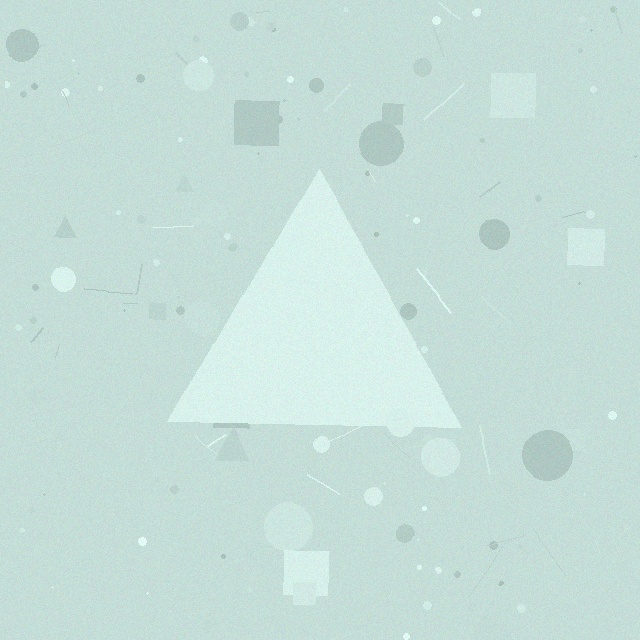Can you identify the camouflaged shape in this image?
The camouflaged shape is a triangle.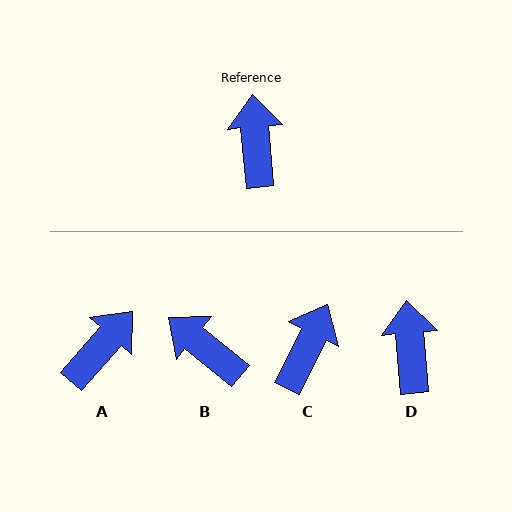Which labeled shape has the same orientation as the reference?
D.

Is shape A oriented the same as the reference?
No, it is off by about 46 degrees.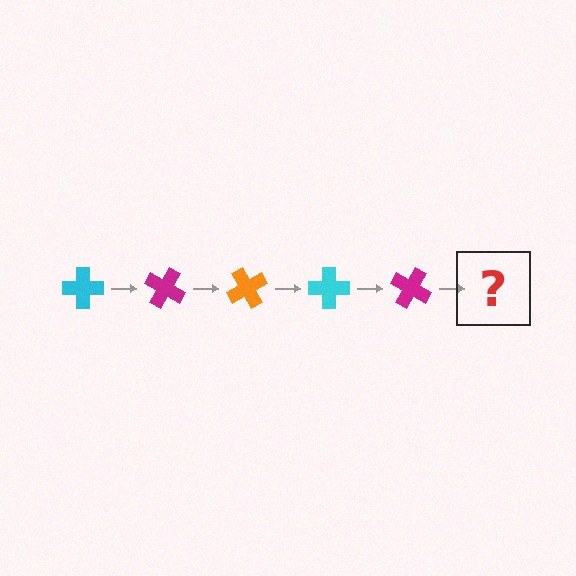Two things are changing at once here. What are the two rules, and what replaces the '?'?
The two rules are that it rotates 30 degrees each step and the color cycles through cyan, magenta, and orange. The '?' should be an orange cross, rotated 150 degrees from the start.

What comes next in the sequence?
The next element should be an orange cross, rotated 150 degrees from the start.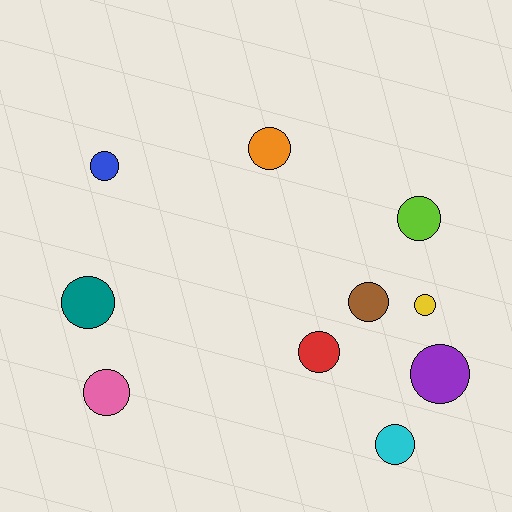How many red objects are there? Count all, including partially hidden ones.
There is 1 red object.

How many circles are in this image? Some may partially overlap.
There are 10 circles.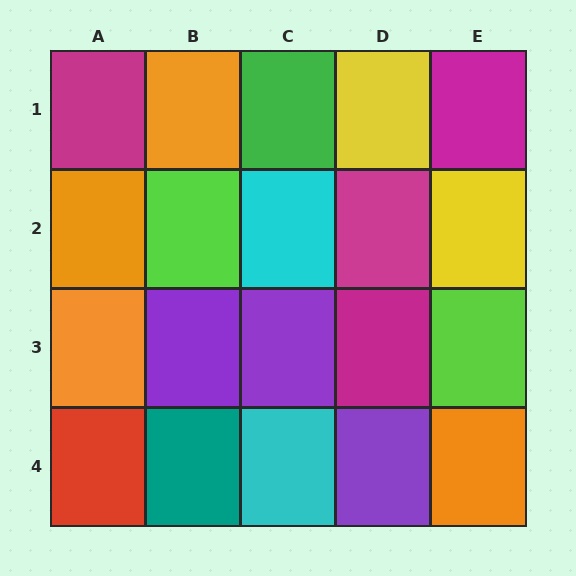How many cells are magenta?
4 cells are magenta.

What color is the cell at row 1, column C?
Green.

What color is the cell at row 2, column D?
Magenta.